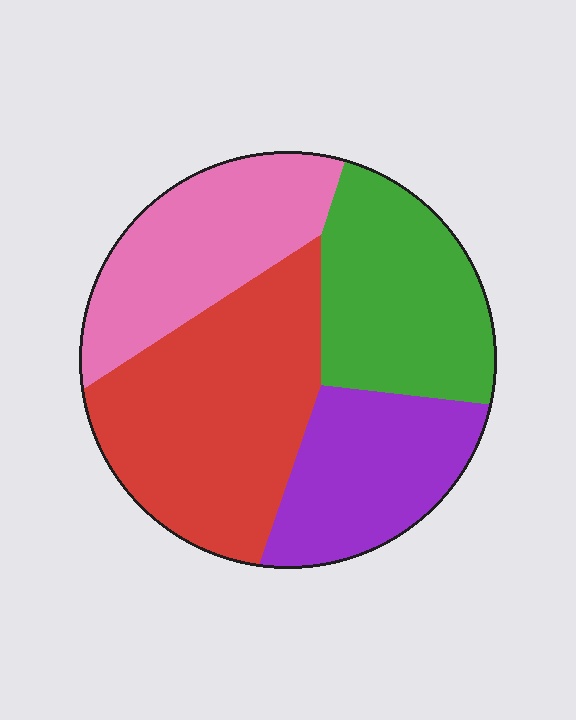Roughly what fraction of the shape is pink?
Pink takes up less than a quarter of the shape.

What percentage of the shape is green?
Green takes up about one quarter (1/4) of the shape.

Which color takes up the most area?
Red, at roughly 35%.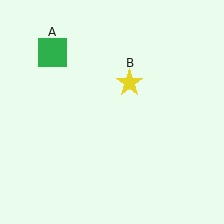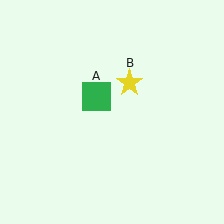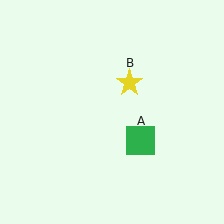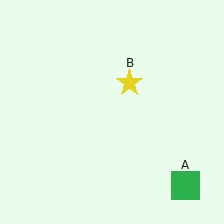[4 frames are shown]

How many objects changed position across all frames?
1 object changed position: green square (object A).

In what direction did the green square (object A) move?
The green square (object A) moved down and to the right.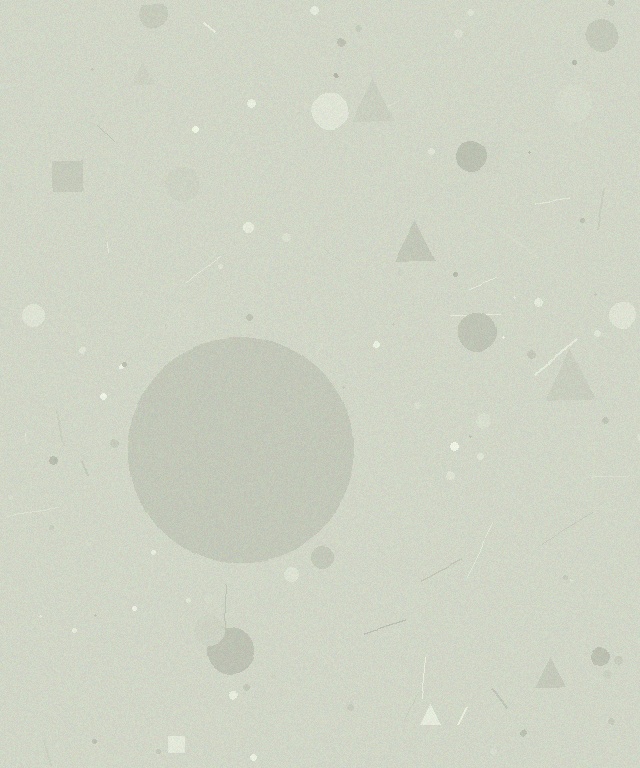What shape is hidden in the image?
A circle is hidden in the image.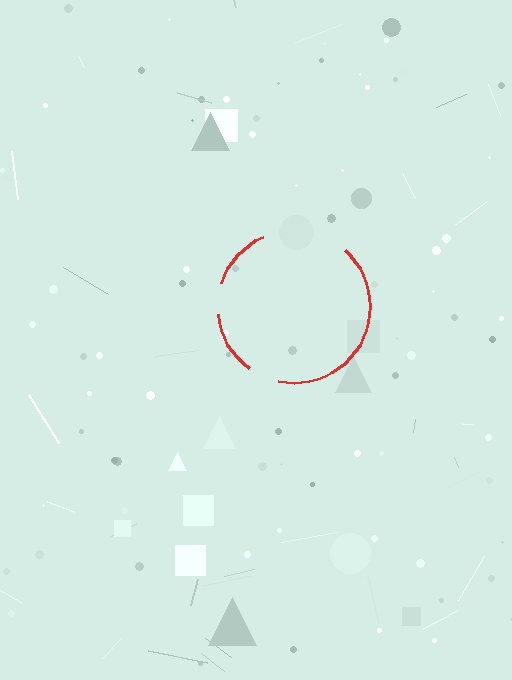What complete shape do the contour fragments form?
The contour fragments form a circle.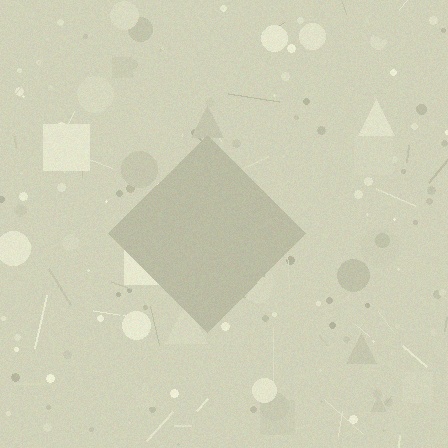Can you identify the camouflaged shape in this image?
The camouflaged shape is a diamond.